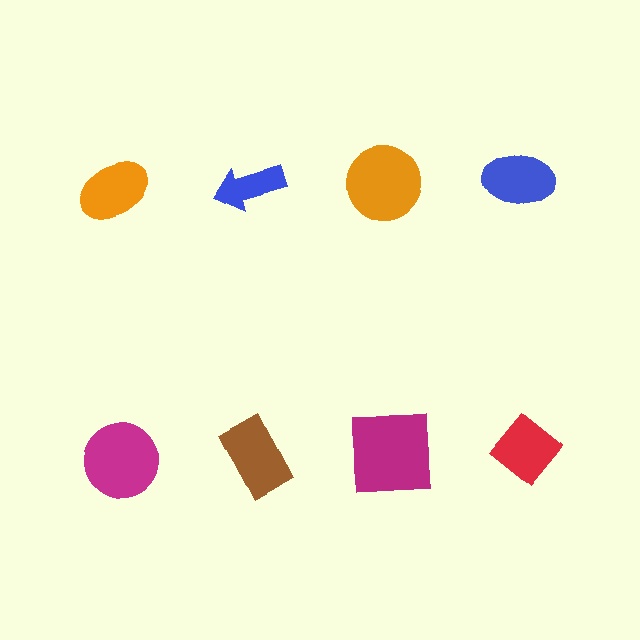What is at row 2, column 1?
A magenta circle.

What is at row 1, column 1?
An orange ellipse.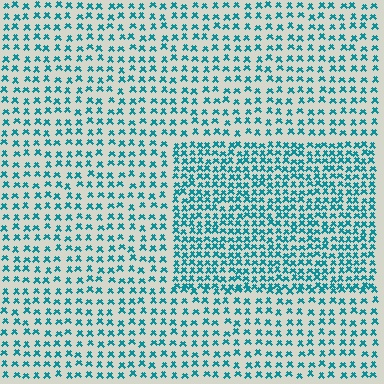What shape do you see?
I see a rectangle.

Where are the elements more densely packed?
The elements are more densely packed inside the rectangle boundary.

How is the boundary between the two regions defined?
The boundary is defined by a change in element density (approximately 1.8x ratio). All elements are the same color, size, and shape.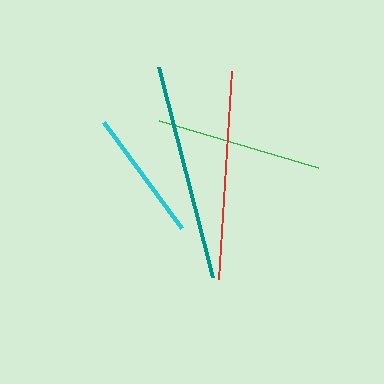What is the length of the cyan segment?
The cyan segment is approximately 132 pixels long.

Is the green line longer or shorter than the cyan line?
The green line is longer than the cyan line.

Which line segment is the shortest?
The cyan line is the shortest at approximately 132 pixels.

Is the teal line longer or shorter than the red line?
The teal line is longer than the red line.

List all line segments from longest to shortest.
From longest to shortest: teal, red, green, cyan.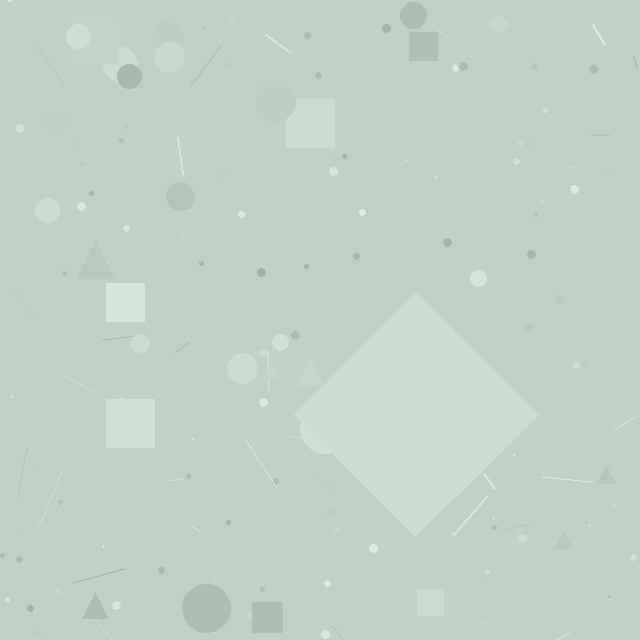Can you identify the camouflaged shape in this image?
The camouflaged shape is a diamond.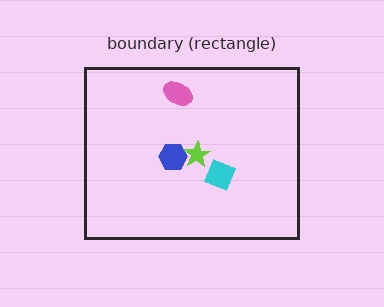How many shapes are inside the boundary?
4 inside, 0 outside.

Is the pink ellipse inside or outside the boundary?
Inside.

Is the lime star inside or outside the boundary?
Inside.